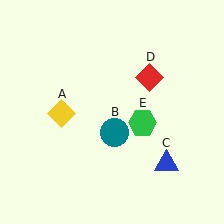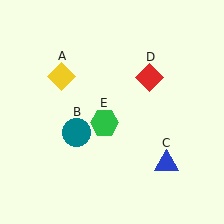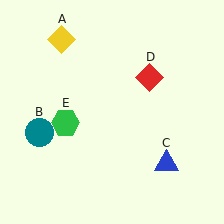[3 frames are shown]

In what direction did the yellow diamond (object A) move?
The yellow diamond (object A) moved up.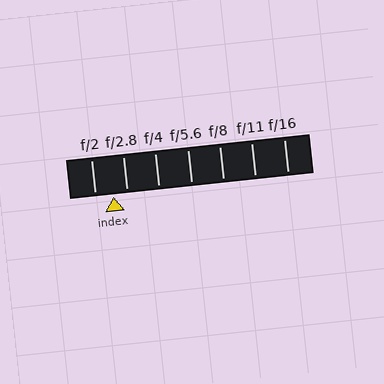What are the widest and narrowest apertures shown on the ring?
The widest aperture shown is f/2 and the narrowest is f/16.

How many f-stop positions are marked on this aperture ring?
There are 7 f-stop positions marked.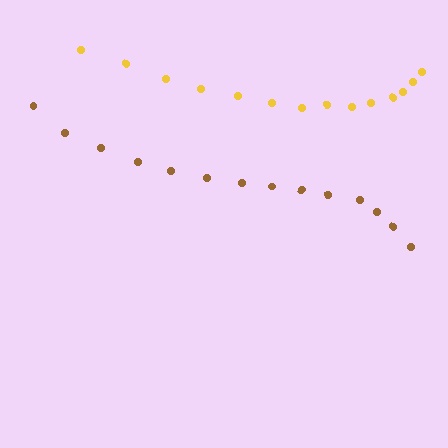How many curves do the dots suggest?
There are 2 distinct paths.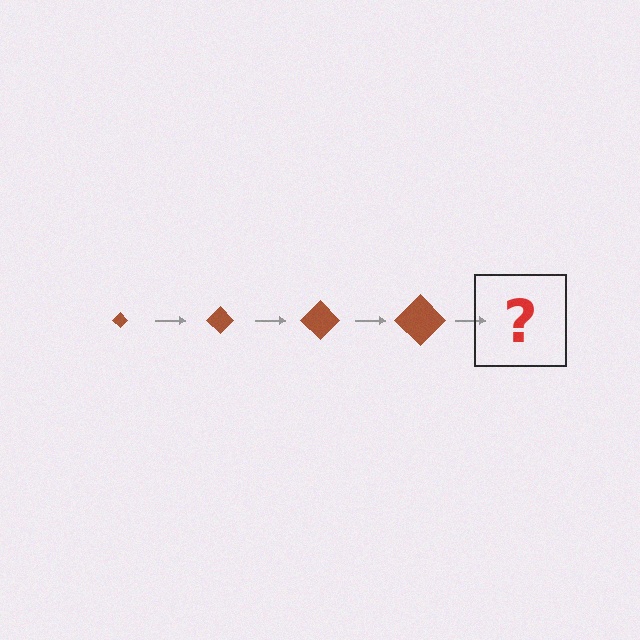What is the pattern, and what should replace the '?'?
The pattern is that the diamond gets progressively larger each step. The '?' should be a brown diamond, larger than the previous one.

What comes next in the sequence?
The next element should be a brown diamond, larger than the previous one.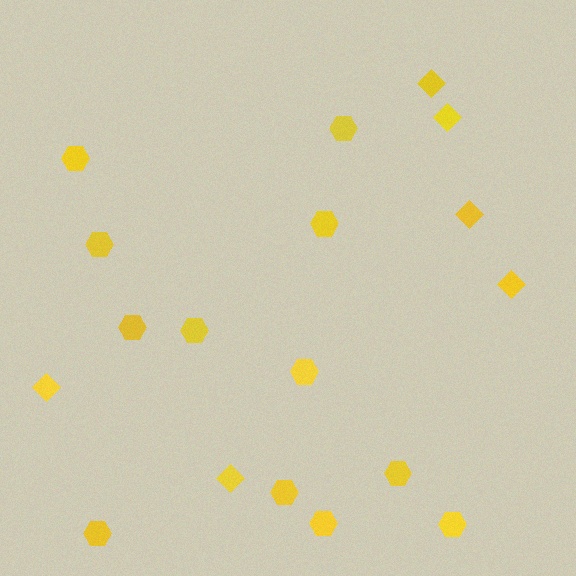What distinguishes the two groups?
There are 2 groups: one group of hexagons (12) and one group of diamonds (6).